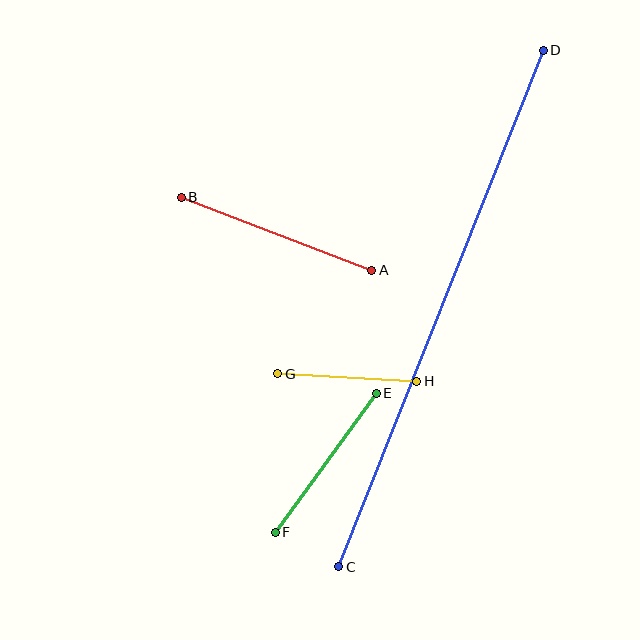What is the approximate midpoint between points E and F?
The midpoint is at approximately (326, 463) pixels.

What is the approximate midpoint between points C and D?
The midpoint is at approximately (441, 309) pixels.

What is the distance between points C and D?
The distance is approximately 555 pixels.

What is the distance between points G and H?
The distance is approximately 139 pixels.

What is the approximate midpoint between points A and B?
The midpoint is at approximately (277, 234) pixels.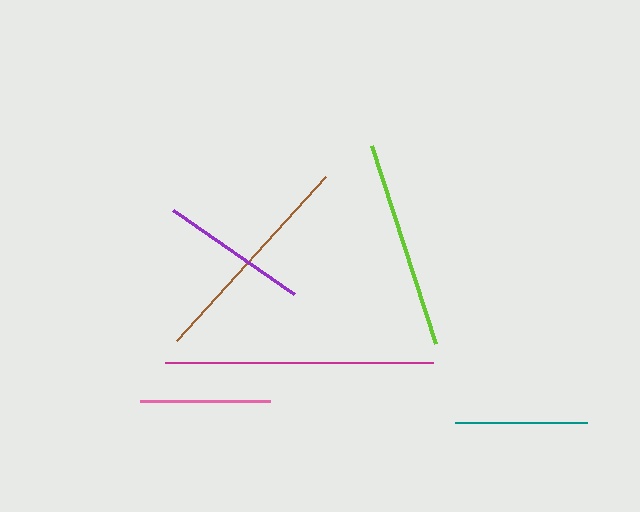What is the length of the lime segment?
The lime segment is approximately 208 pixels long.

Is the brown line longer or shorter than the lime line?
The brown line is longer than the lime line.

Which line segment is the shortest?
The pink line is the shortest at approximately 130 pixels.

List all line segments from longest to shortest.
From longest to shortest: magenta, brown, lime, purple, teal, pink.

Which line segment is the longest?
The magenta line is the longest at approximately 268 pixels.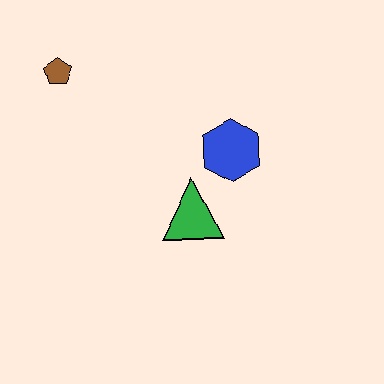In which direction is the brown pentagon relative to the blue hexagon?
The brown pentagon is to the left of the blue hexagon.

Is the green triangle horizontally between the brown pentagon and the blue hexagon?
Yes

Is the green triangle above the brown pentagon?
No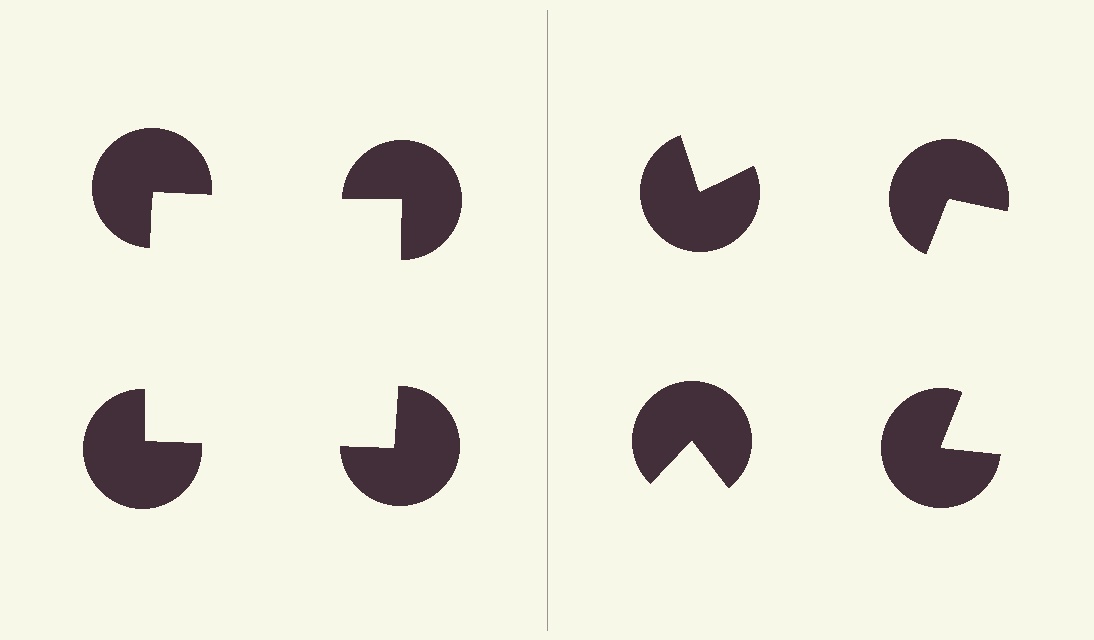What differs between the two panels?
The pac-man discs are positioned identically on both sides; only the wedge orientations differ. On the left they align to a square; on the right they are misaligned.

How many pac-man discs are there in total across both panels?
8 — 4 on each side.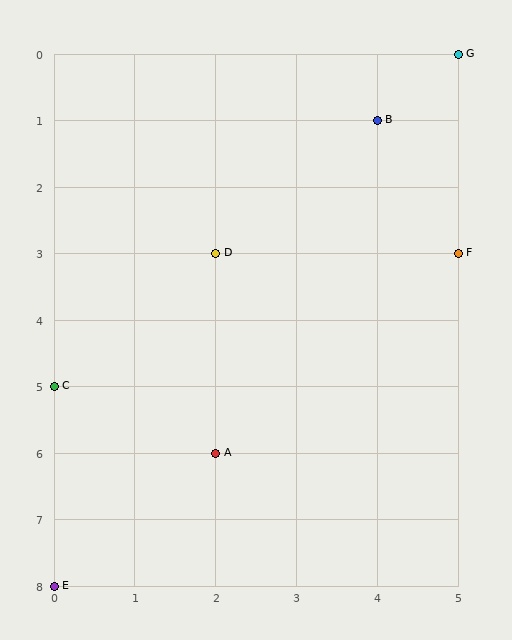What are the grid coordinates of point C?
Point C is at grid coordinates (0, 5).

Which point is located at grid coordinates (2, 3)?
Point D is at (2, 3).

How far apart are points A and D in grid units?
Points A and D are 3 rows apart.